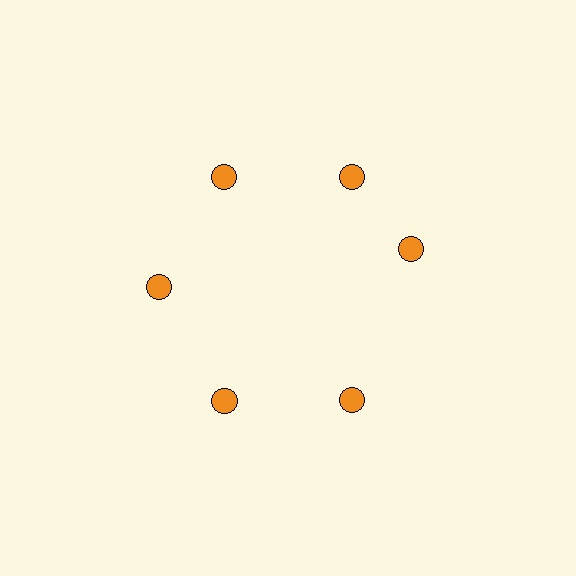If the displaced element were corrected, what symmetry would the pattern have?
It would have 6-fold rotational symmetry — the pattern would map onto itself every 60 degrees.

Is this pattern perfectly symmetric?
No. The 6 orange circles are arranged in a ring, but one element near the 3 o'clock position is rotated out of alignment along the ring, breaking the 6-fold rotational symmetry.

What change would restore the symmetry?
The symmetry would be restored by rotating it back into even spacing with its neighbors so that all 6 circles sit at equal angles and equal distance from the center.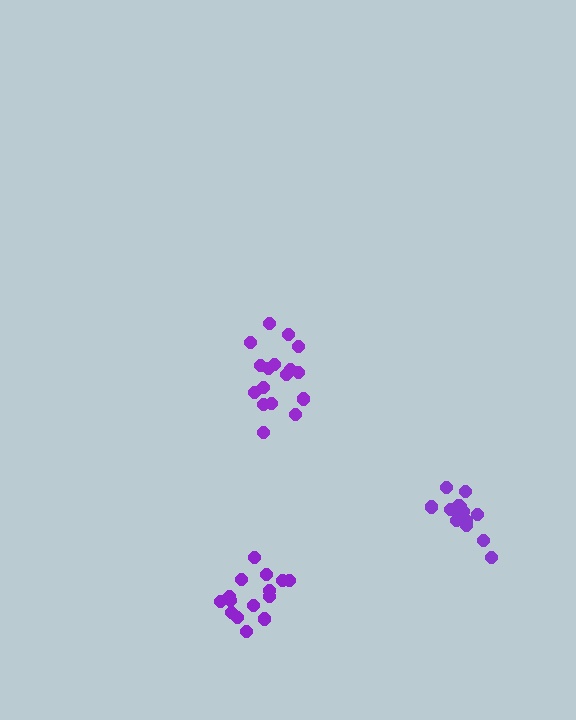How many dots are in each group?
Group 1: 16 dots, Group 2: 17 dots, Group 3: 15 dots (48 total).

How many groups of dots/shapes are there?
There are 3 groups.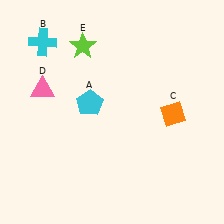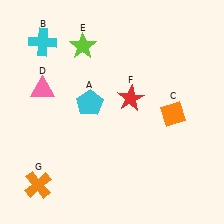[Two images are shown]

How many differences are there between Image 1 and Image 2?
There are 2 differences between the two images.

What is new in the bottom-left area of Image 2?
An orange cross (G) was added in the bottom-left area of Image 2.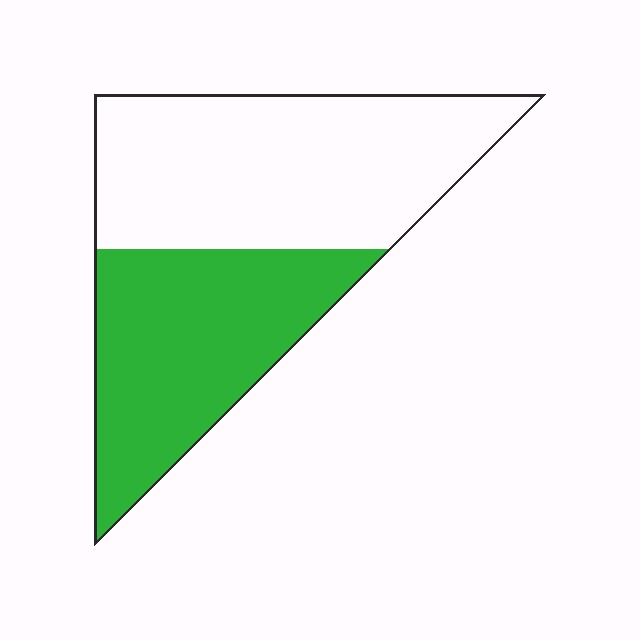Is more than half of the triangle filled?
No.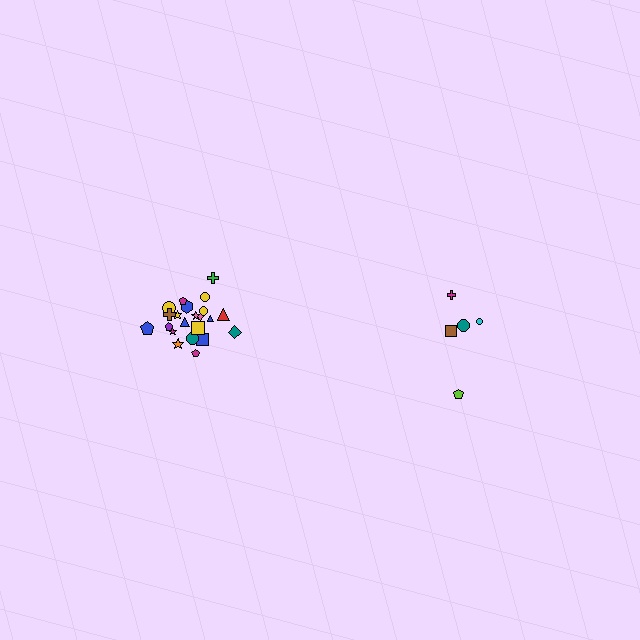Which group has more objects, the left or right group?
The left group.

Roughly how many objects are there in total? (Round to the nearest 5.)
Roughly 25 objects in total.